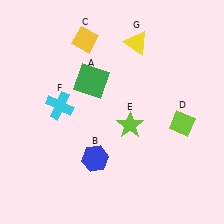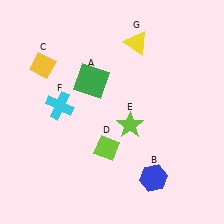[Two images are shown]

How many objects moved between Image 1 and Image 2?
3 objects moved between the two images.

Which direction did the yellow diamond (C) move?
The yellow diamond (C) moved left.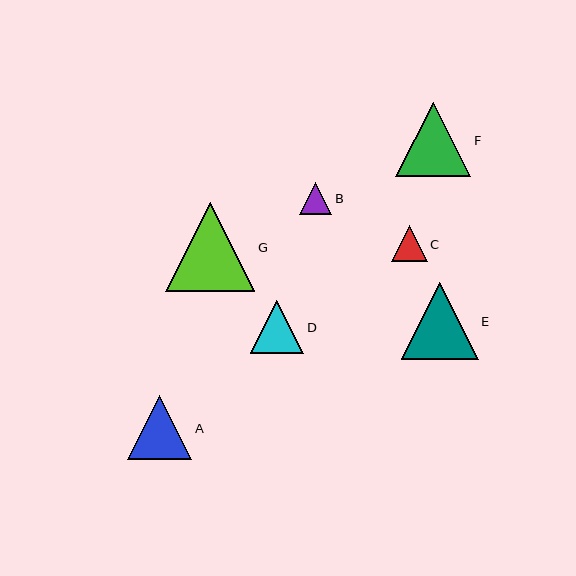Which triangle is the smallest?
Triangle B is the smallest with a size of approximately 32 pixels.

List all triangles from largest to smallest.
From largest to smallest: G, E, F, A, D, C, B.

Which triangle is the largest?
Triangle G is the largest with a size of approximately 89 pixels.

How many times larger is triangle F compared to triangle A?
Triangle F is approximately 1.2 times the size of triangle A.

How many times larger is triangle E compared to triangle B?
Triangle E is approximately 2.4 times the size of triangle B.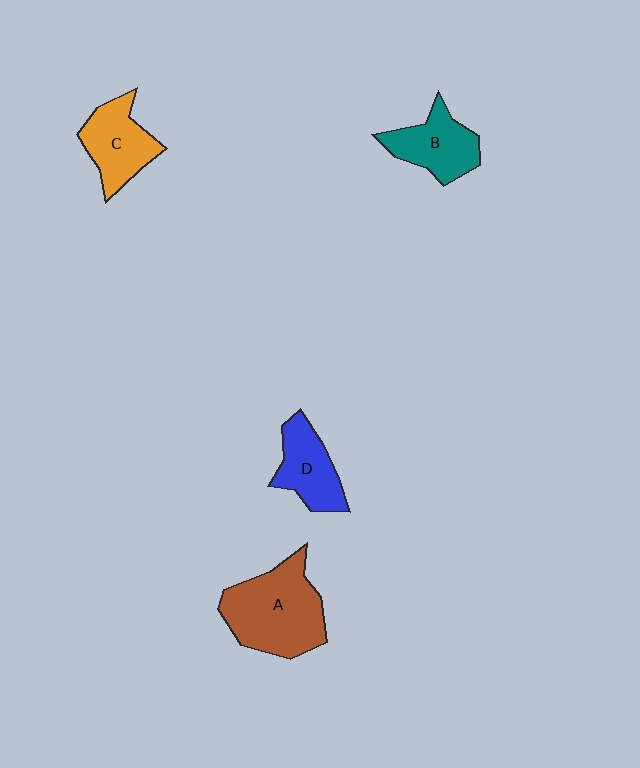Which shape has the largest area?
Shape A (brown).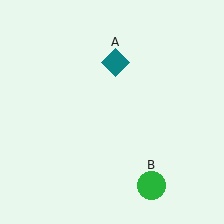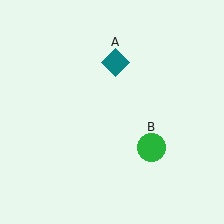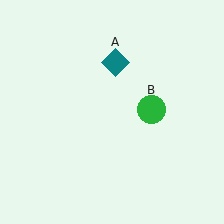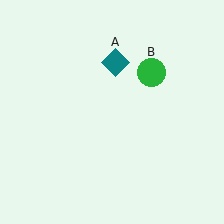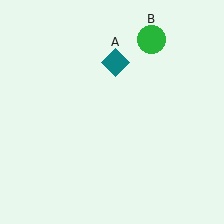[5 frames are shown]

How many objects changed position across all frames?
1 object changed position: green circle (object B).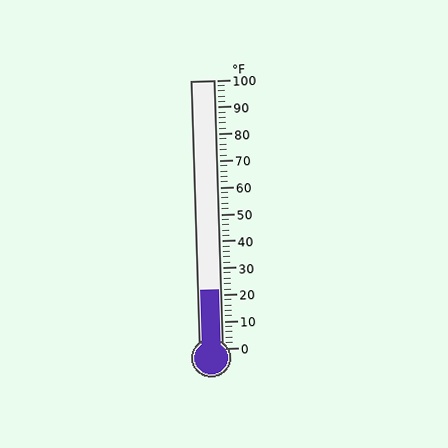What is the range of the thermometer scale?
The thermometer scale ranges from 0°F to 100°F.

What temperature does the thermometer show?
The thermometer shows approximately 22°F.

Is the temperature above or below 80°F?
The temperature is below 80°F.